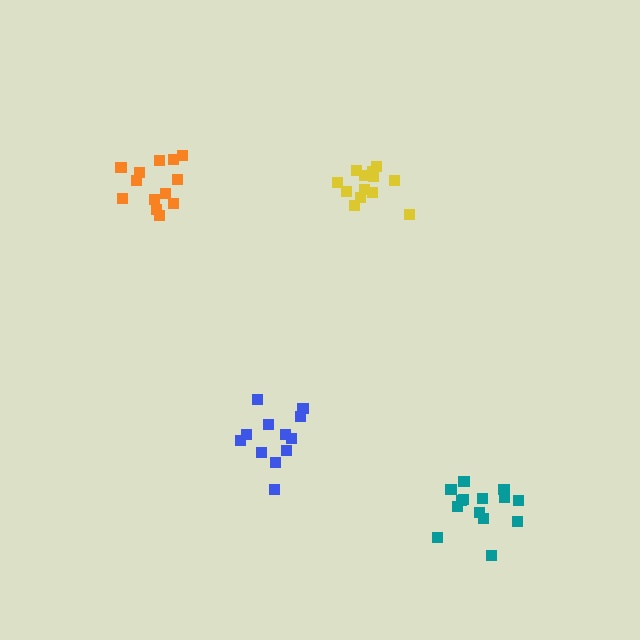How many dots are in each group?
Group 1: 13 dots, Group 2: 12 dots, Group 3: 13 dots, Group 4: 14 dots (52 total).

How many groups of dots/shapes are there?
There are 4 groups.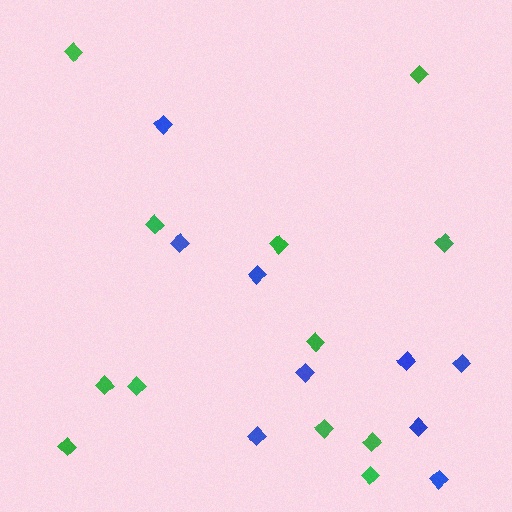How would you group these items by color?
There are 2 groups: one group of green diamonds (12) and one group of blue diamonds (9).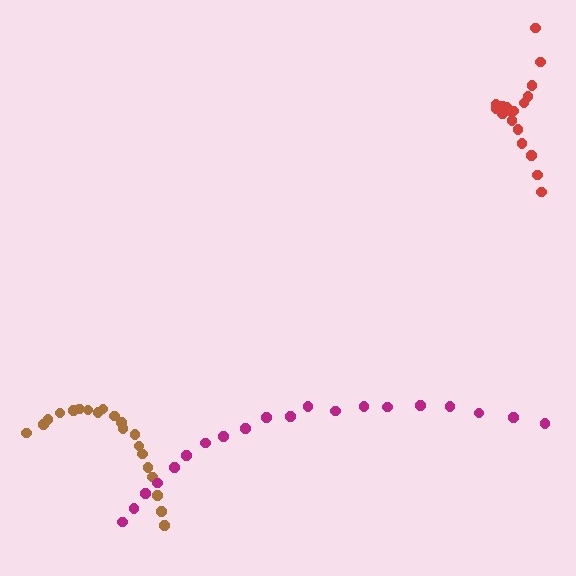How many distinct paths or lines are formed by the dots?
There are 3 distinct paths.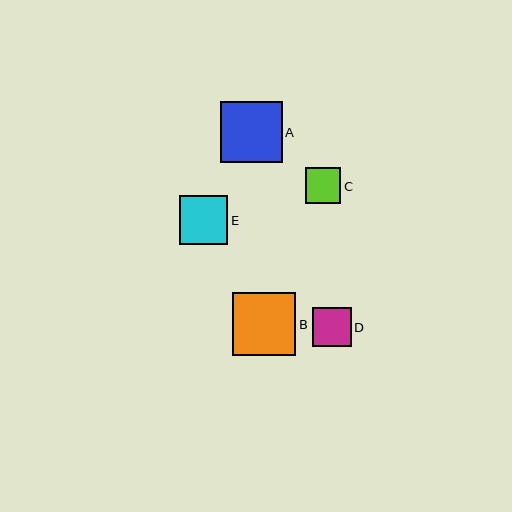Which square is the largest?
Square B is the largest with a size of approximately 63 pixels.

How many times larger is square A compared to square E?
Square A is approximately 1.3 times the size of square E.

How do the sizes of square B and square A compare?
Square B and square A are approximately the same size.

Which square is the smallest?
Square C is the smallest with a size of approximately 35 pixels.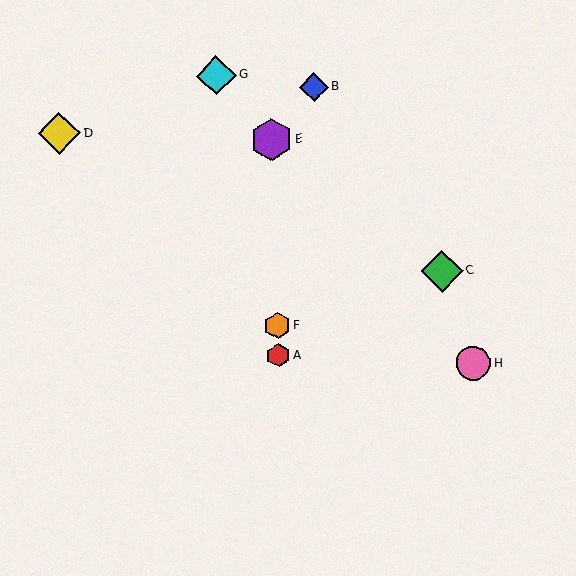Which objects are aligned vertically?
Objects A, E, F are aligned vertically.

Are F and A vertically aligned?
Yes, both are at x≈277.